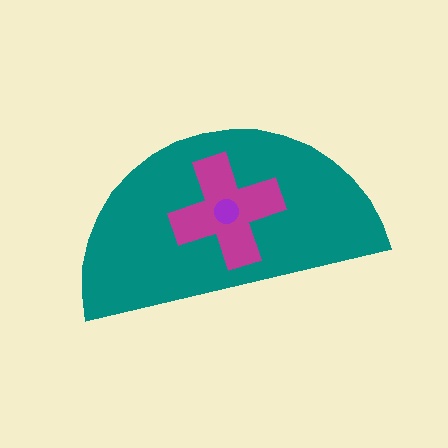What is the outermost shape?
The teal semicircle.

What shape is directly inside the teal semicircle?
The magenta cross.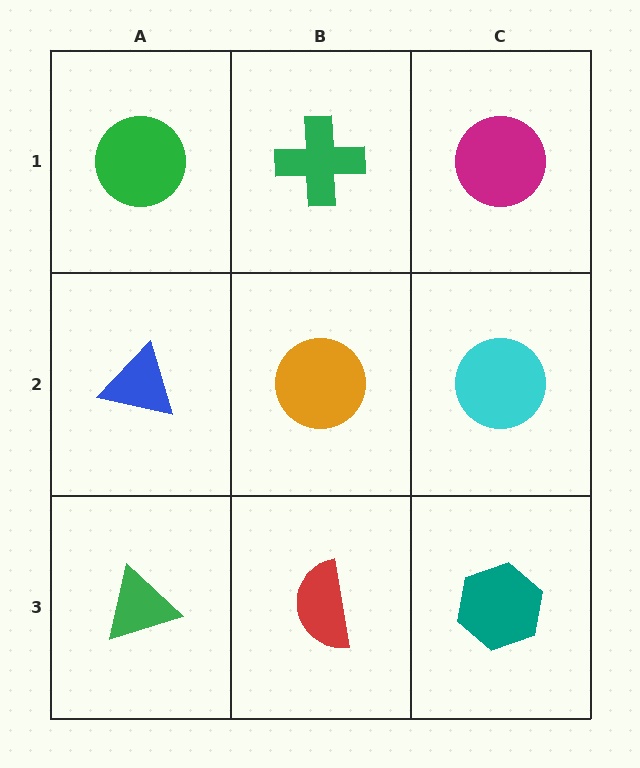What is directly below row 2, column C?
A teal hexagon.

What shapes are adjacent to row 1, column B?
An orange circle (row 2, column B), a green circle (row 1, column A), a magenta circle (row 1, column C).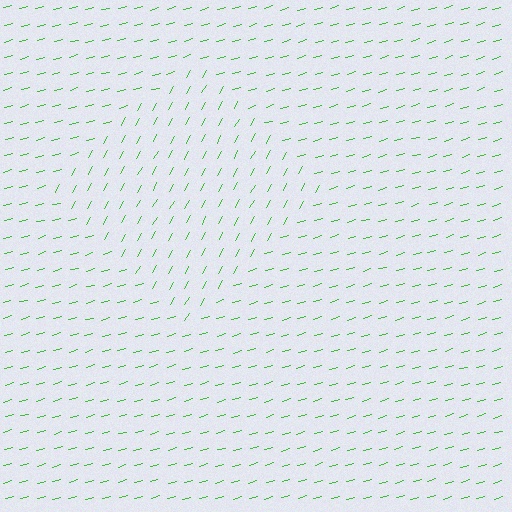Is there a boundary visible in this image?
Yes, there is a texture boundary formed by a change in line orientation.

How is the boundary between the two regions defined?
The boundary is defined purely by a change in line orientation (approximately 45 degrees difference). All lines are the same color and thickness.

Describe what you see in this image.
The image is filled with small green line segments. A diamond region in the image has lines oriented differently from the surrounding lines, creating a visible texture boundary.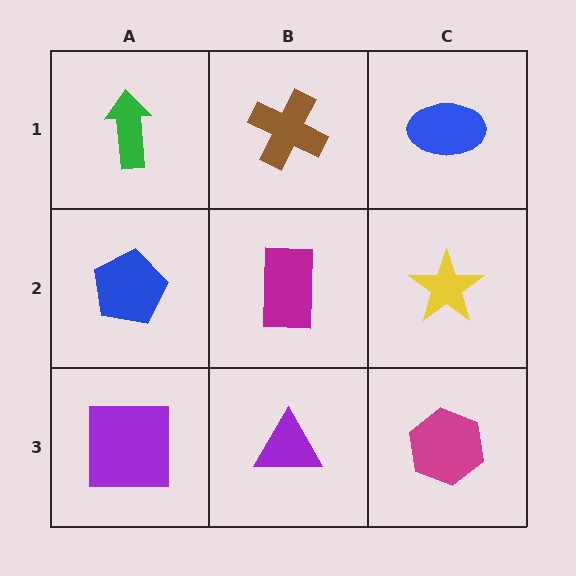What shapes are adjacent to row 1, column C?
A yellow star (row 2, column C), a brown cross (row 1, column B).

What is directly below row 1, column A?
A blue pentagon.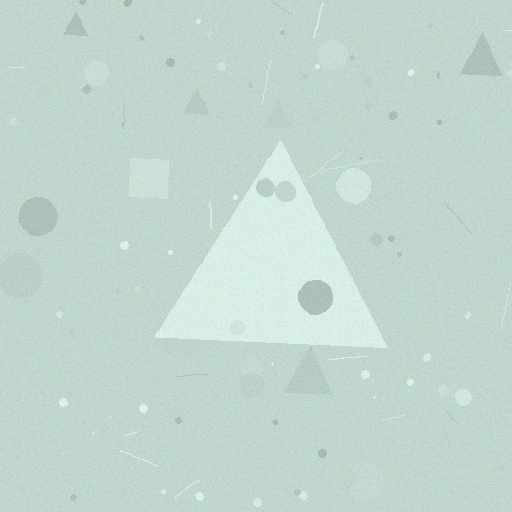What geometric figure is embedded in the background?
A triangle is embedded in the background.